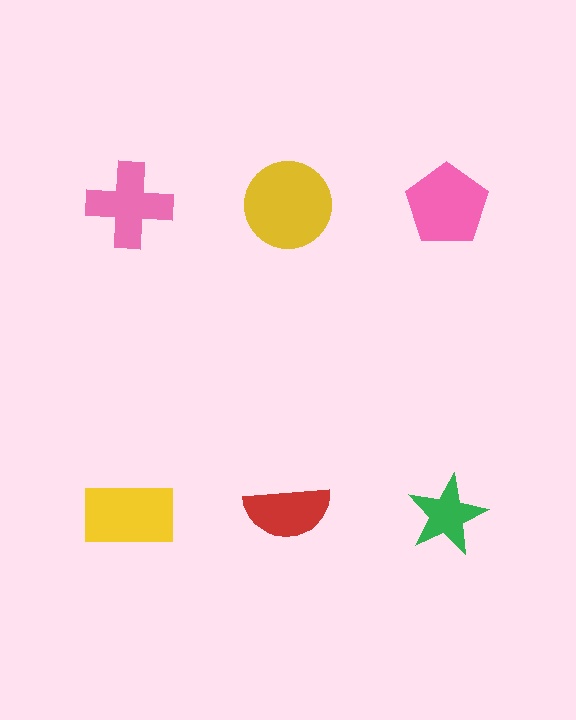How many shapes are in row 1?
3 shapes.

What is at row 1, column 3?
A pink pentagon.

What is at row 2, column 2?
A red semicircle.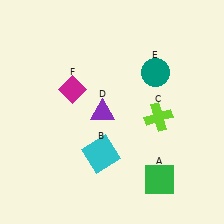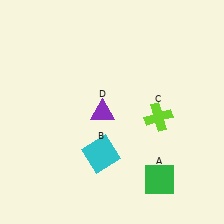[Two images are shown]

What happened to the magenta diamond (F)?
The magenta diamond (F) was removed in Image 2. It was in the top-left area of Image 1.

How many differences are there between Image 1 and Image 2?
There are 2 differences between the two images.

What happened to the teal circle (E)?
The teal circle (E) was removed in Image 2. It was in the top-right area of Image 1.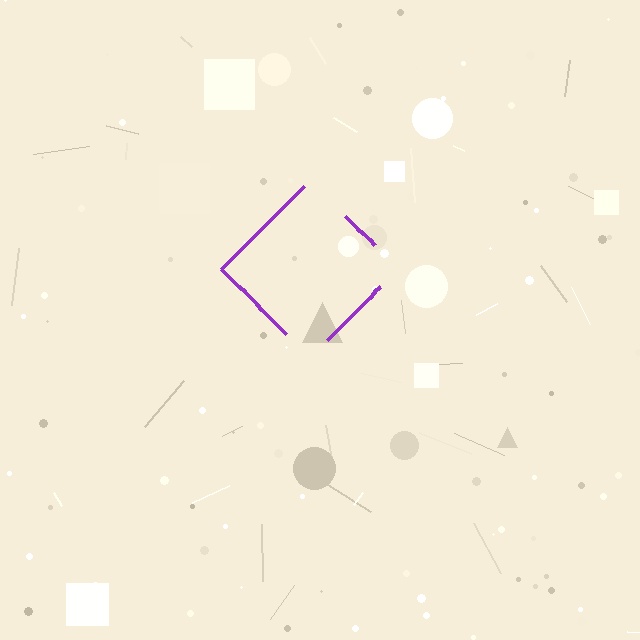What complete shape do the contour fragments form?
The contour fragments form a diamond.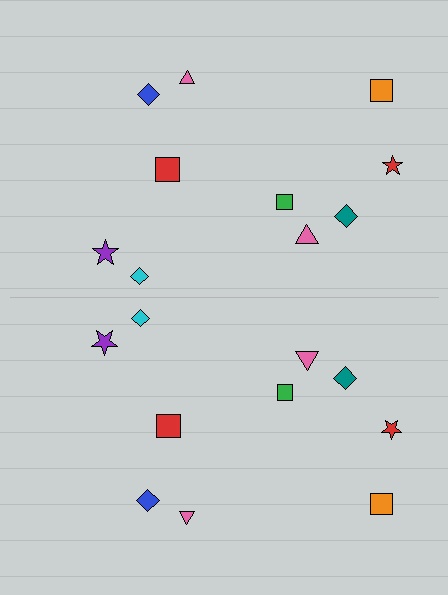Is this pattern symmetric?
Yes, this pattern has bilateral (reflection) symmetry.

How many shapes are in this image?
There are 20 shapes in this image.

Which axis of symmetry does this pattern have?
The pattern has a horizontal axis of symmetry running through the center of the image.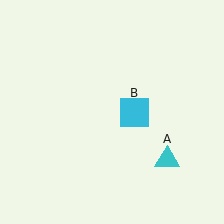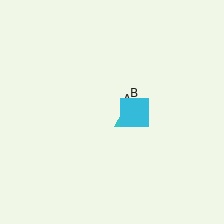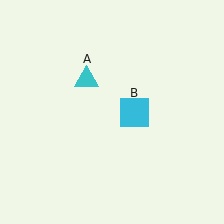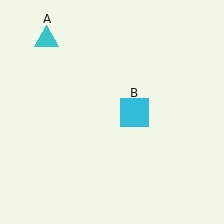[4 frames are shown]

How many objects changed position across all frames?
1 object changed position: cyan triangle (object A).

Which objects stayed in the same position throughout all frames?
Cyan square (object B) remained stationary.